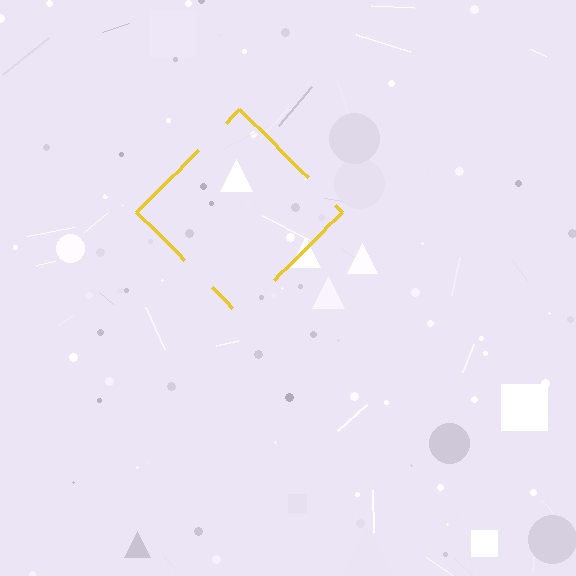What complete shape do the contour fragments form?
The contour fragments form a diamond.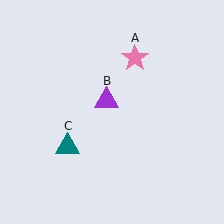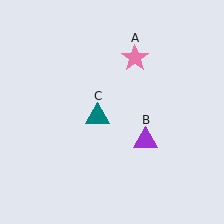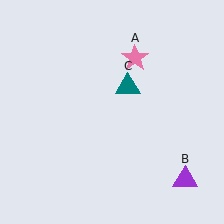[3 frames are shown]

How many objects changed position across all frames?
2 objects changed position: purple triangle (object B), teal triangle (object C).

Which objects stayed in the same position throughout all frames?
Pink star (object A) remained stationary.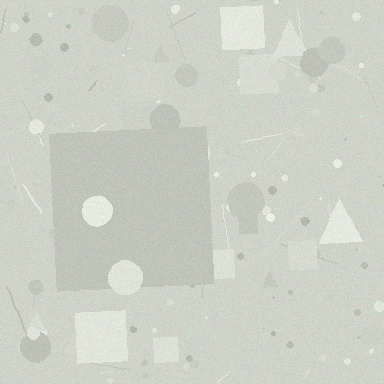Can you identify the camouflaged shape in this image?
The camouflaged shape is a square.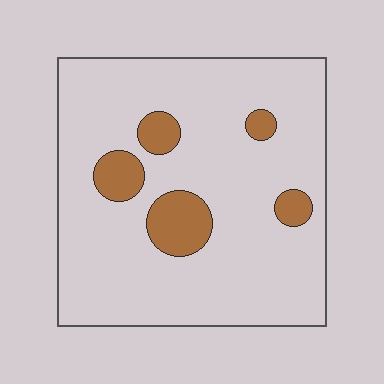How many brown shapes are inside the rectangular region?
5.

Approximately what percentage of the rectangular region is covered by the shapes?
Approximately 15%.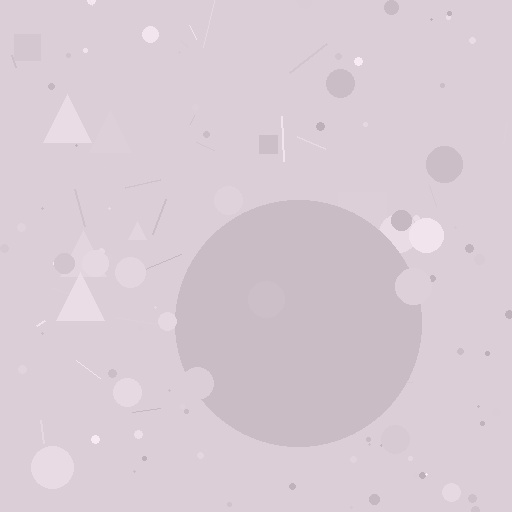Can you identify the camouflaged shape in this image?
The camouflaged shape is a circle.